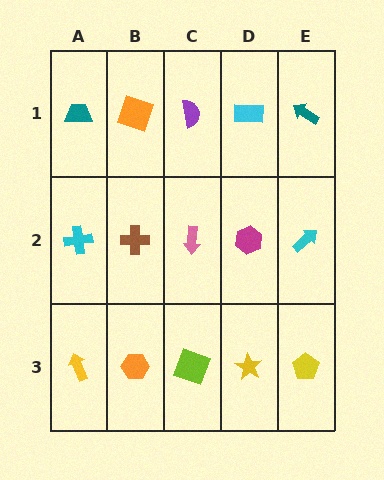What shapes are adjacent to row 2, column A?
A teal trapezoid (row 1, column A), a yellow arrow (row 3, column A), a brown cross (row 2, column B).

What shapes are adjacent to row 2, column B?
An orange square (row 1, column B), an orange hexagon (row 3, column B), a cyan cross (row 2, column A), a pink arrow (row 2, column C).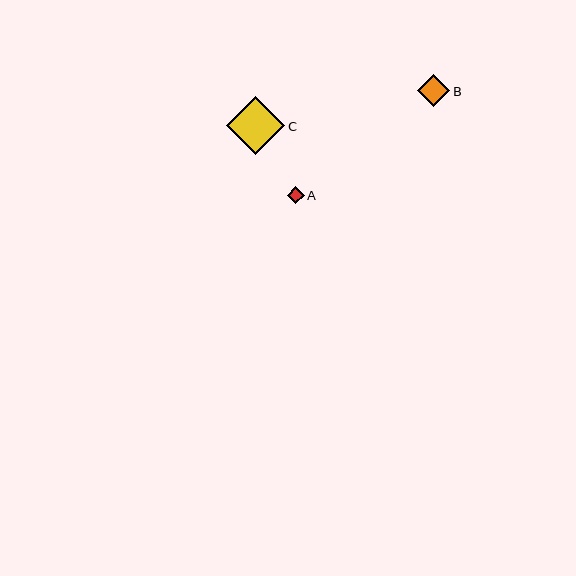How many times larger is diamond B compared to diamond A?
Diamond B is approximately 1.8 times the size of diamond A.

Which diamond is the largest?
Diamond C is the largest with a size of approximately 58 pixels.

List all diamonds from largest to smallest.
From largest to smallest: C, B, A.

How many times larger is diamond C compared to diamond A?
Diamond C is approximately 3.4 times the size of diamond A.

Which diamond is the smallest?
Diamond A is the smallest with a size of approximately 17 pixels.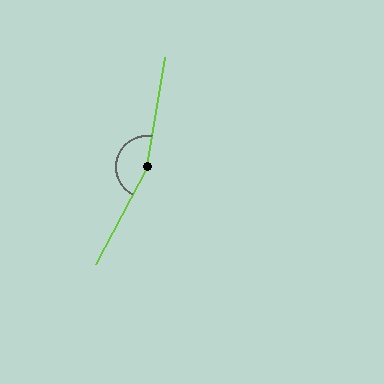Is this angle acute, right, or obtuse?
It is obtuse.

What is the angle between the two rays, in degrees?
Approximately 162 degrees.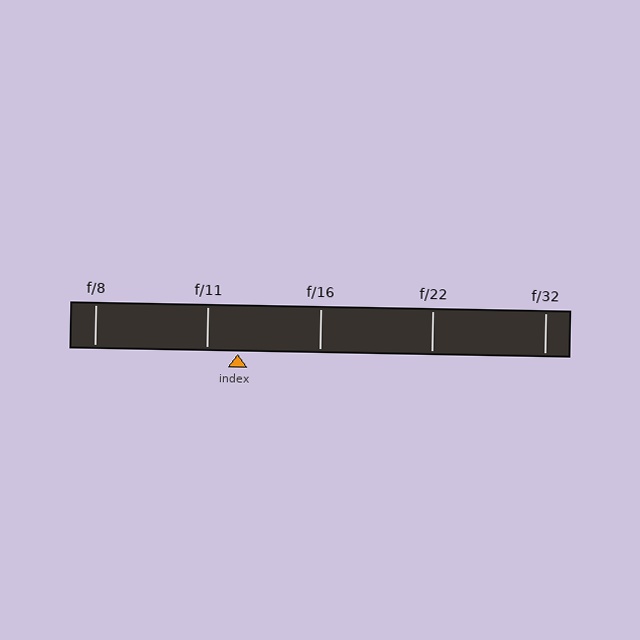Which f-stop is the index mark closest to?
The index mark is closest to f/11.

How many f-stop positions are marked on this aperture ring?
There are 5 f-stop positions marked.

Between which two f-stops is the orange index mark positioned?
The index mark is between f/11 and f/16.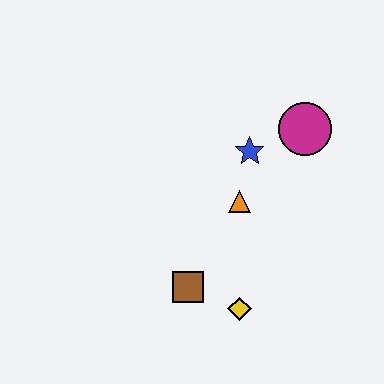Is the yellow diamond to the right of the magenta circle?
No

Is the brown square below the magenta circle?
Yes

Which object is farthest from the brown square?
The magenta circle is farthest from the brown square.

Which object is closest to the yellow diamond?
The brown square is closest to the yellow diamond.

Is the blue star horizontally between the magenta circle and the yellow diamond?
Yes